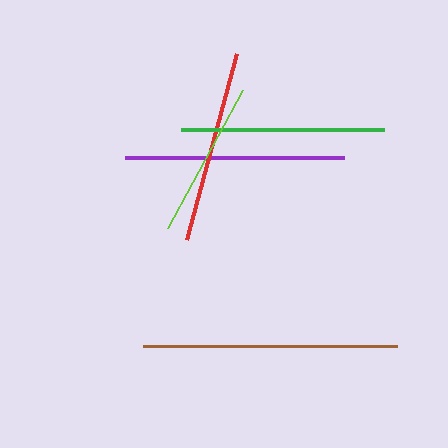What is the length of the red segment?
The red segment is approximately 193 pixels long.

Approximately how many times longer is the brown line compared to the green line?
The brown line is approximately 1.3 times the length of the green line.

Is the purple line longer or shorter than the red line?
The purple line is longer than the red line.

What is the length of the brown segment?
The brown segment is approximately 255 pixels long.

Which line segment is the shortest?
The lime line is the shortest at approximately 157 pixels.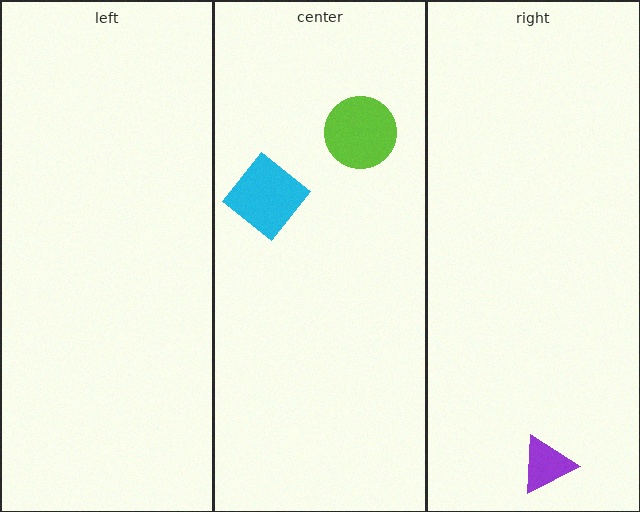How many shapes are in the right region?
1.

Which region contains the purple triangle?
The right region.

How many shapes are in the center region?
2.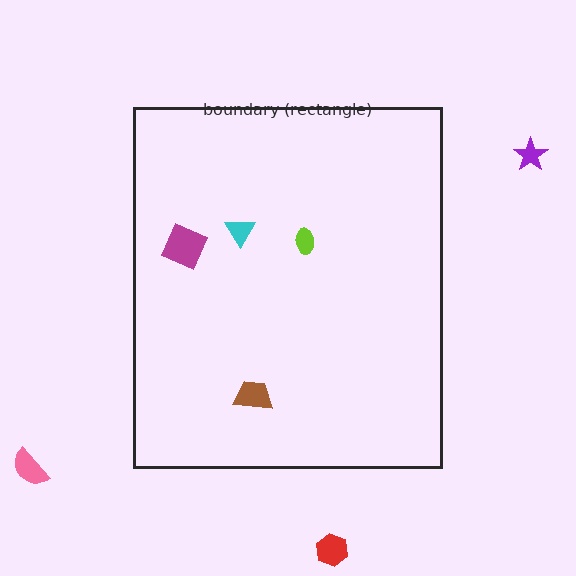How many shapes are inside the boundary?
4 inside, 3 outside.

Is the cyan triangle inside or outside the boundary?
Inside.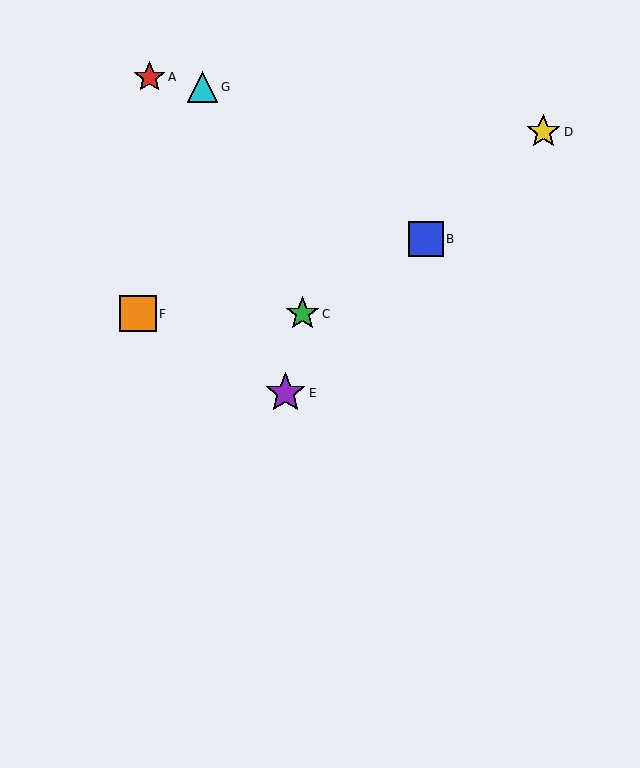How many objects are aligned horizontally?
2 objects (C, F) are aligned horizontally.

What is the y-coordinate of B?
Object B is at y≈239.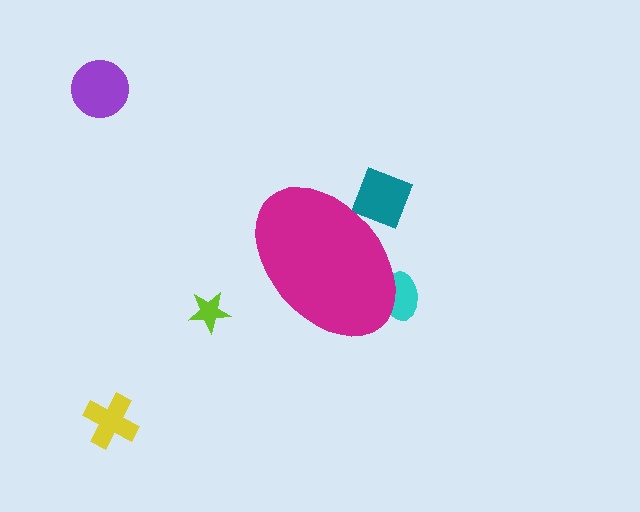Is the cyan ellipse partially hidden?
Yes, the cyan ellipse is partially hidden behind the magenta ellipse.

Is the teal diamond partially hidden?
Yes, the teal diamond is partially hidden behind the magenta ellipse.